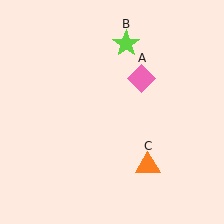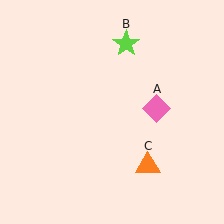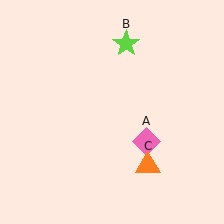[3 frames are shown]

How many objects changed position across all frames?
1 object changed position: pink diamond (object A).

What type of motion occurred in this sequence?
The pink diamond (object A) rotated clockwise around the center of the scene.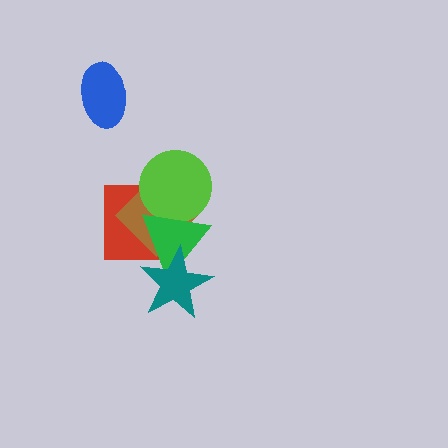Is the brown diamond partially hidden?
Yes, it is partially covered by another shape.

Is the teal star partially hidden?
No, no other shape covers it.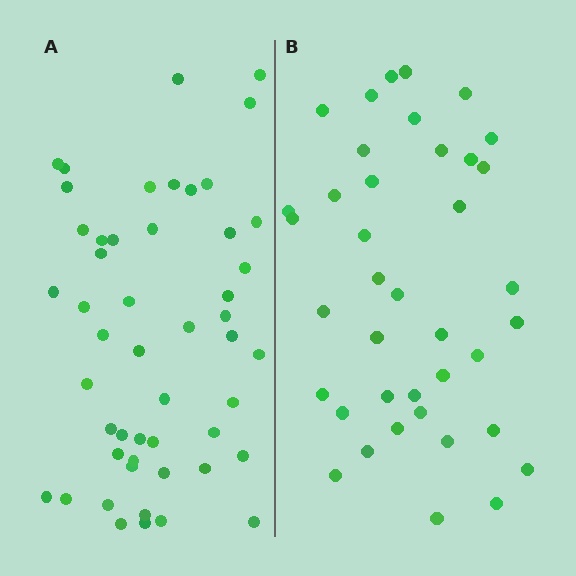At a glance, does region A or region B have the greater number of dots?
Region A (the left region) has more dots.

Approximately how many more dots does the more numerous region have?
Region A has roughly 12 or so more dots than region B.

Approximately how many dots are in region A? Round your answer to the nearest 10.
About 50 dots.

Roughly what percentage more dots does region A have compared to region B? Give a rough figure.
About 30% more.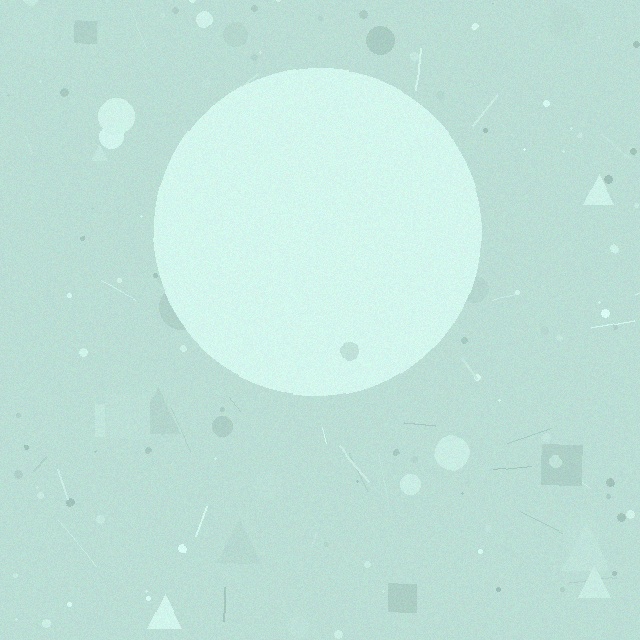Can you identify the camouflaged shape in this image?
The camouflaged shape is a circle.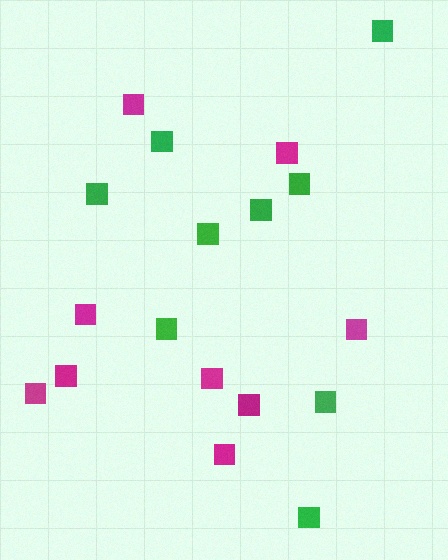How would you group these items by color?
There are 2 groups: one group of green squares (9) and one group of magenta squares (9).